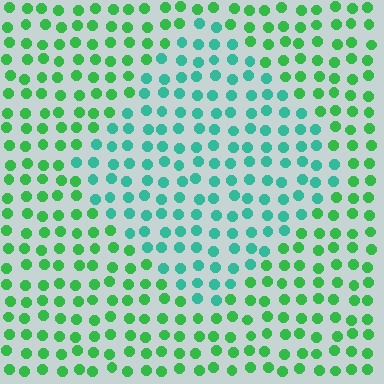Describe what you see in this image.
The image is filled with small green elements in a uniform arrangement. A diamond-shaped region is visible where the elements are tinted to a slightly different hue, forming a subtle color boundary.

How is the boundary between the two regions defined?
The boundary is defined purely by a slight shift in hue (about 37 degrees). Spacing, size, and orientation are identical on both sides.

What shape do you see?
I see a diamond.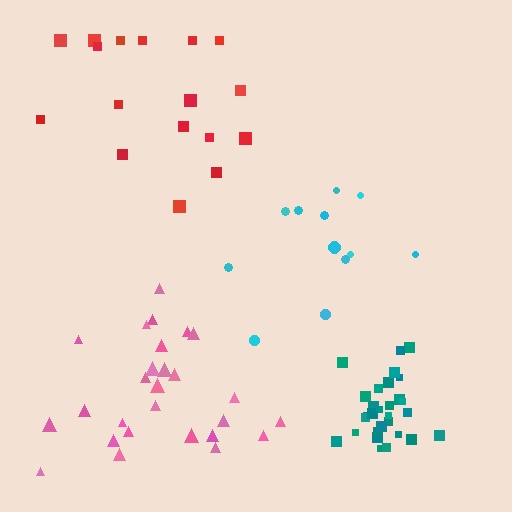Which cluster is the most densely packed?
Teal.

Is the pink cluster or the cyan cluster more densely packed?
Pink.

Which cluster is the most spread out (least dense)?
Red.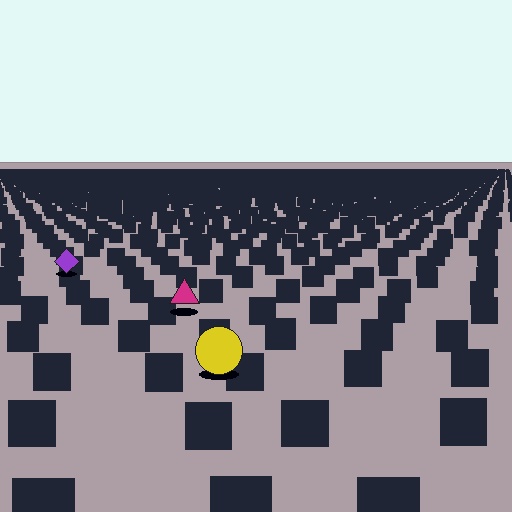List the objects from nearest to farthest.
From nearest to farthest: the yellow circle, the magenta triangle, the purple diamond.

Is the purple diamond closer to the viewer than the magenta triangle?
No. The magenta triangle is closer — you can tell from the texture gradient: the ground texture is coarser near it.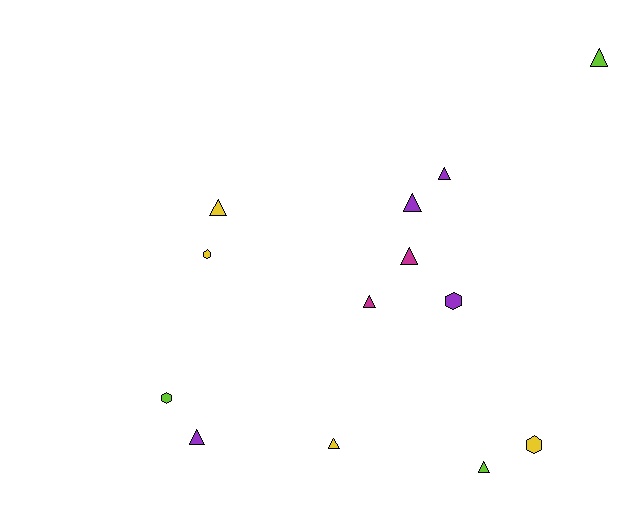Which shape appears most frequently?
Triangle, with 9 objects.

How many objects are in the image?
There are 13 objects.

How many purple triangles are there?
There are 3 purple triangles.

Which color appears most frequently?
Purple, with 4 objects.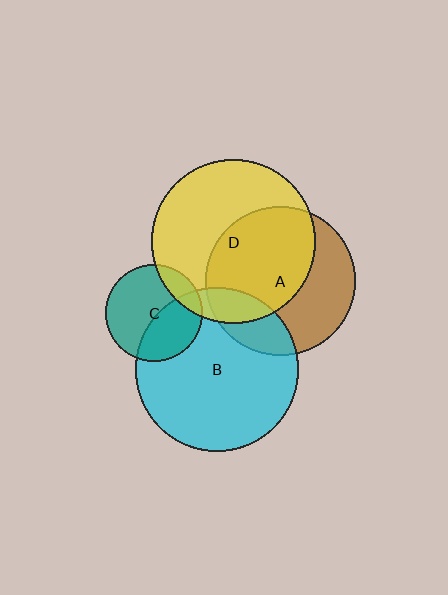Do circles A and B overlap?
Yes.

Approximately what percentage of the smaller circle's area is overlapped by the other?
Approximately 20%.